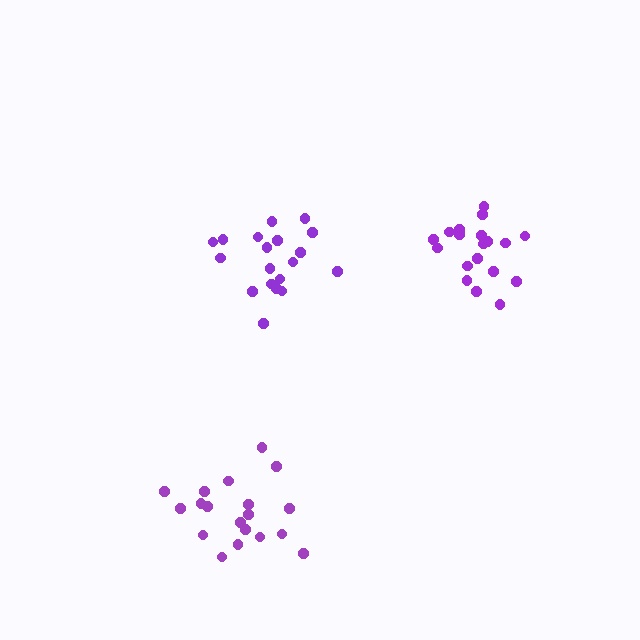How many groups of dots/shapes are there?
There are 3 groups.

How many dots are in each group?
Group 1: 19 dots, Group 2: 19 dots, Group 3: 19 dots (57 total).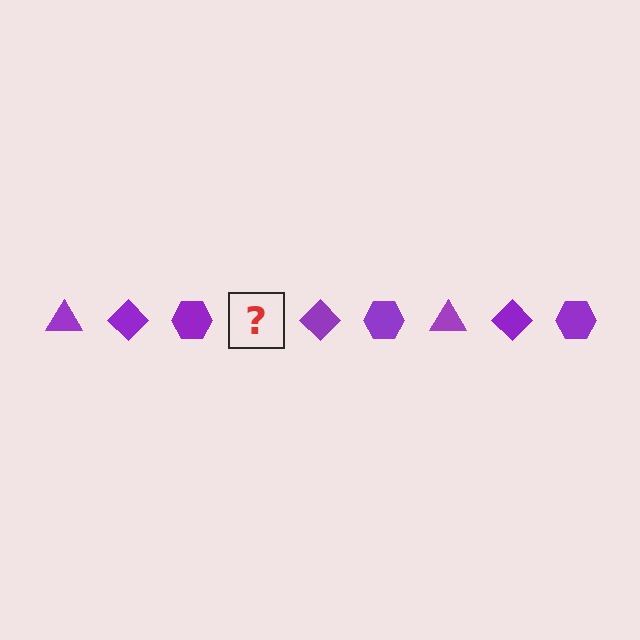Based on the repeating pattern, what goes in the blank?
The blank should be a purple triangle.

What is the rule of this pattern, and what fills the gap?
The rule is that the pattern cycles through triangle, diamond, hexagon shapes in purple. The gap should be filled with a purple triangle.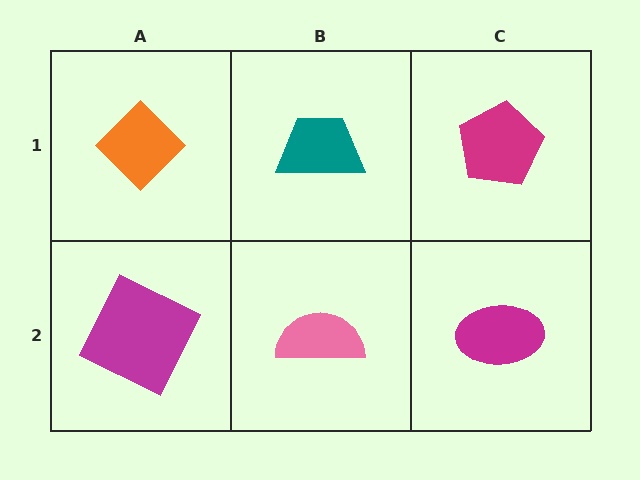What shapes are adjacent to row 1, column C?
A magenta ellipse (row 2, column C), a teal trapezoid (row 1, column B).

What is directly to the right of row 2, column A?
A pink semicircle.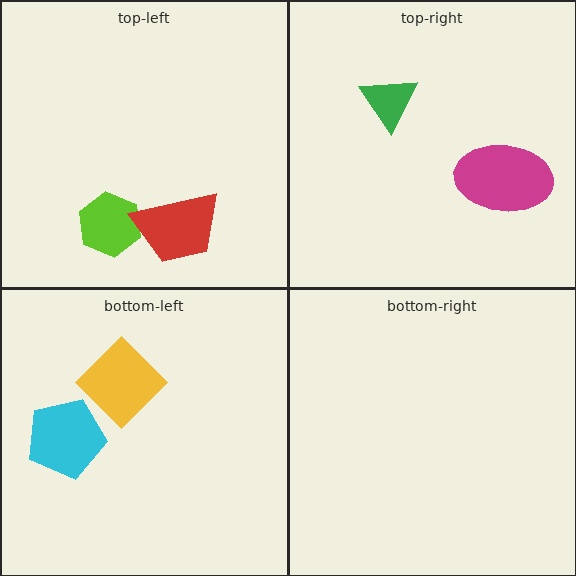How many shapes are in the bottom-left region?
2.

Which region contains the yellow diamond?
The bottom-left region.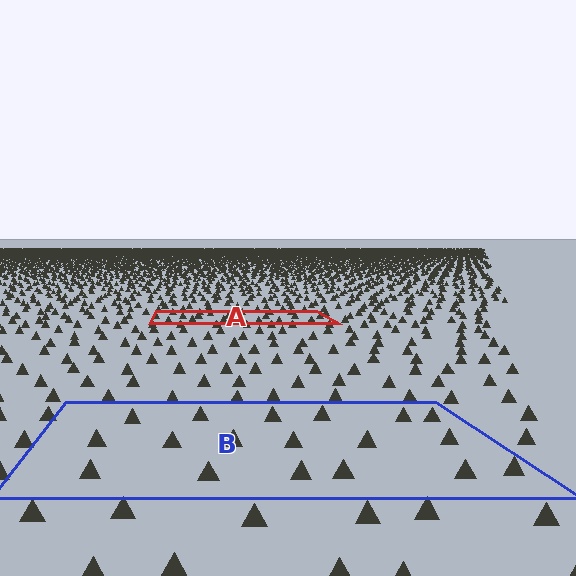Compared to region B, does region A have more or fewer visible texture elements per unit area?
Region A has more texture elements per unit area — they are packed more densely because it is farther away.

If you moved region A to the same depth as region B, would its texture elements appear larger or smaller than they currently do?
They would appear larger. At a closer depth, the same texture elements are projected at a bigger on-screen size.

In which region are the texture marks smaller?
The texture marks are smaller in region A, because it is farther away.